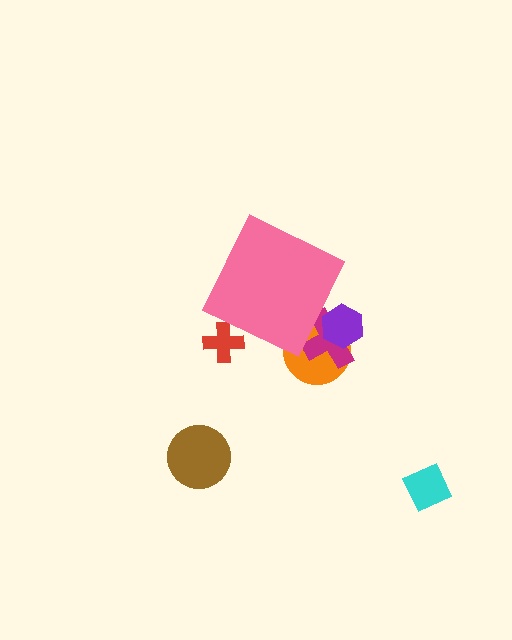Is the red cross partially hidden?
Yes, the red cross is partially hidden behind the pink diamond.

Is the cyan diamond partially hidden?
No, the cyan diamond is fully visible.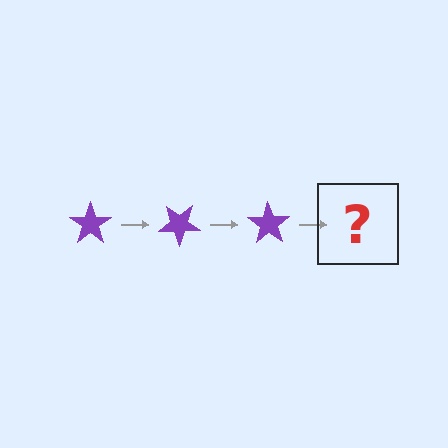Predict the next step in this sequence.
The next step is a purple star rotated 105 degrees.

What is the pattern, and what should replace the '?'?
The pattern is that the star rotates 35 degrees each step. The '?' should be a purple star rotated 105 degrees.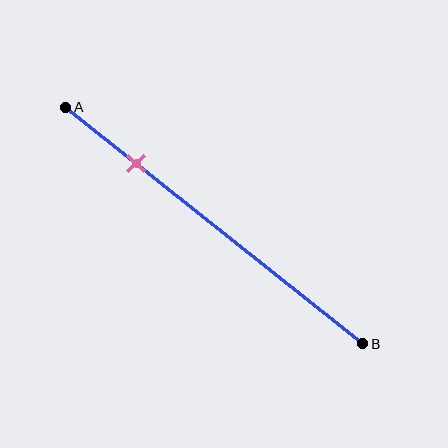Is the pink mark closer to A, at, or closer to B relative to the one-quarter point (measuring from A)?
The pink mark is approximately at the one-quarter point of segment AB.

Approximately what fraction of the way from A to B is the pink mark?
The pink mark is approximately 25% of the way from A to B.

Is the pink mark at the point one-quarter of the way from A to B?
Yes, the mark is approximately at the one-quarter point.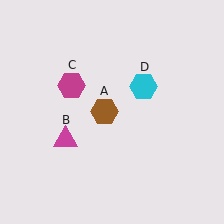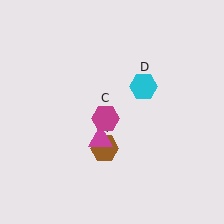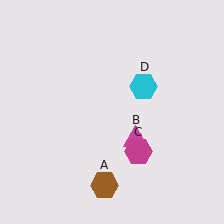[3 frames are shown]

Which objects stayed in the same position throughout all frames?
Cyan hexagon (object D) remained stationary.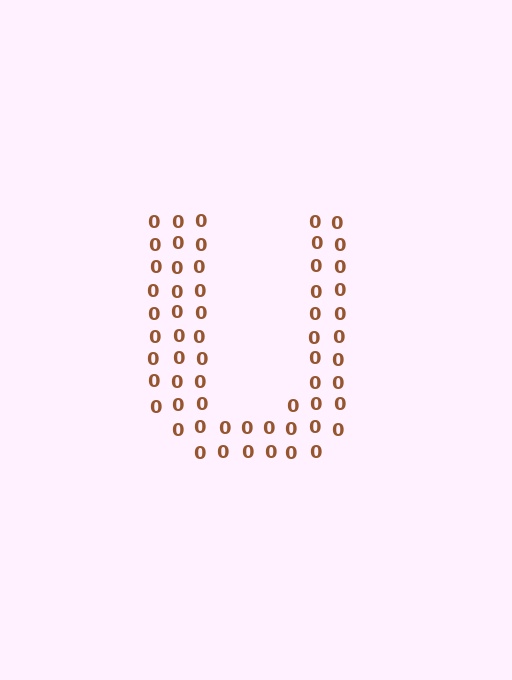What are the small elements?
The small elements are digit 0's.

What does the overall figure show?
The overall figure shows the letter U.